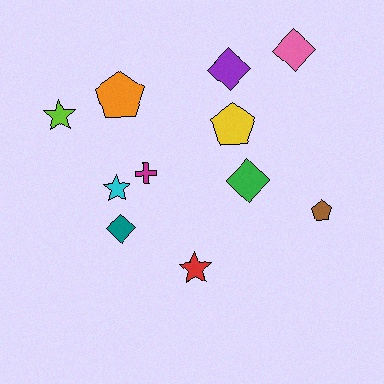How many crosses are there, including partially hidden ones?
There is 1 cross.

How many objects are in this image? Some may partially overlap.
There are 11 objects.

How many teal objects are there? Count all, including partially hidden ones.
There is 1 teal object.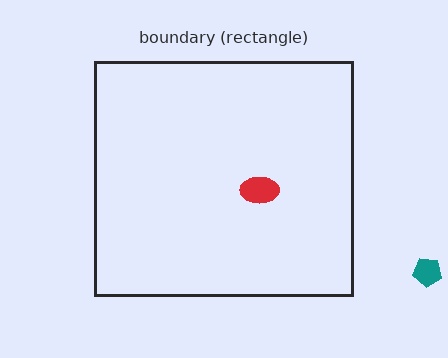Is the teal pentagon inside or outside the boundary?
Outside.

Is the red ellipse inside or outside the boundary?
Inside.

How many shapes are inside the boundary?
1 inside, 1 outside.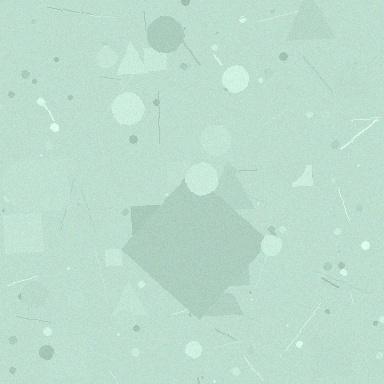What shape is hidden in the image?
A diamond is hidden in the image.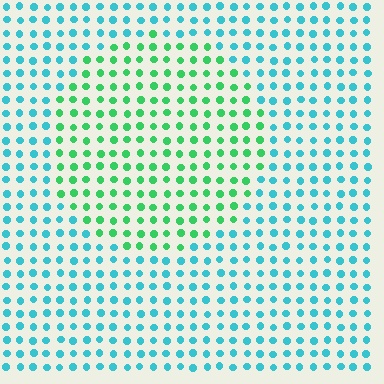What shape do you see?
I see a circle.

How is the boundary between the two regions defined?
The boundary is defined purely by a slight shift in hue (about 47 degrees). Spacing, size, and orientation are identical on both sides.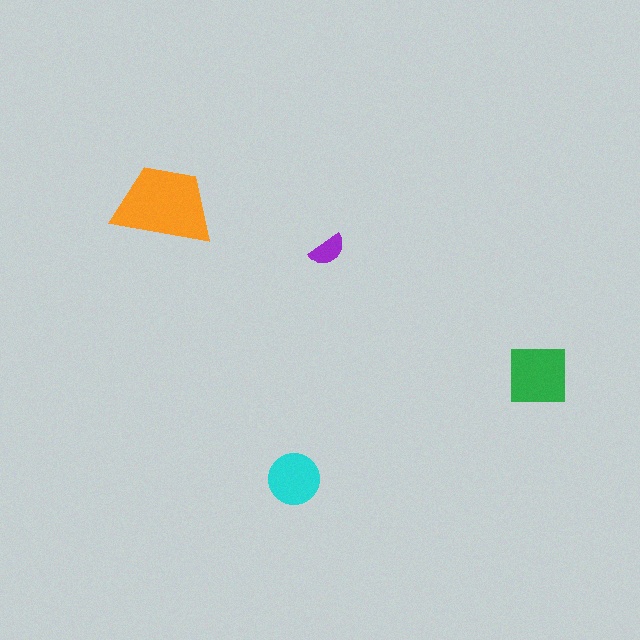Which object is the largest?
The orange trapezoid.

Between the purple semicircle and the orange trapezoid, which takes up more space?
The orange trapezoid.